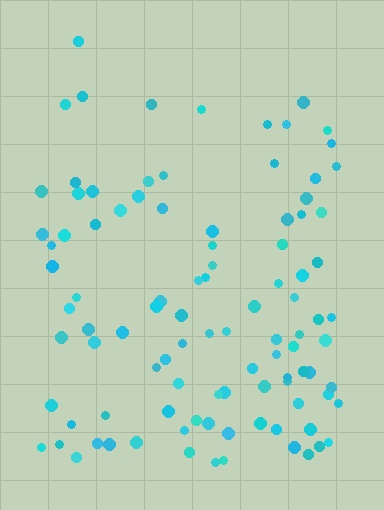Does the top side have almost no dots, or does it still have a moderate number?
Still a moderate number, just noticeably fewer than the bottom.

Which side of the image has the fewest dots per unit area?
The top.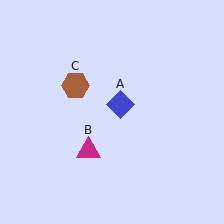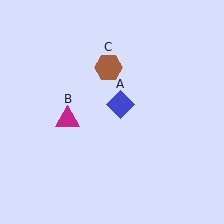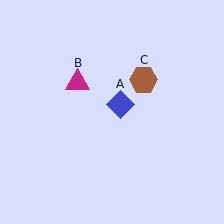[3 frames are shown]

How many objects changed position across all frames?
2 objects changed position: magenta triangle (object B), brown hexagon (object C).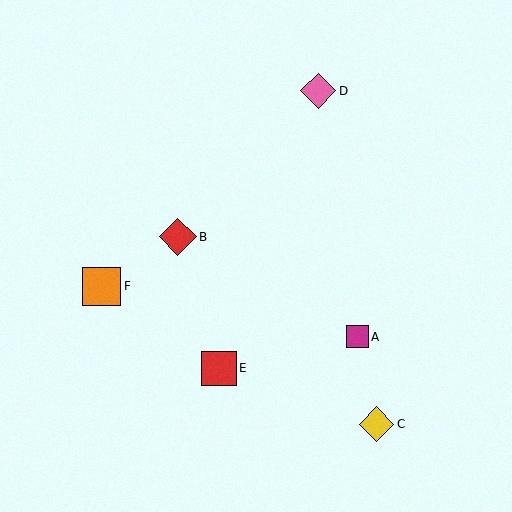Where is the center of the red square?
The center of the red square is at (219, 368).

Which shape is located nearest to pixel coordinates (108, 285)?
The orange square (labeled F) at (102, 286) is nearest to that location.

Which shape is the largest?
The orange square (labeled F) is the largest.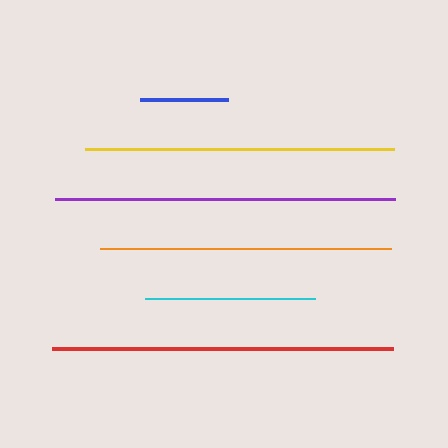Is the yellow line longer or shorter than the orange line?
The yellow line is longer than the orange line.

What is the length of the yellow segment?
The yellow segment is approximately 309 pixels long.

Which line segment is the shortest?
The blue line is the shortest at approximately 88 pixels.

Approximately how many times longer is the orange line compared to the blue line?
The orange line is approximately 3.3 times the length of the blue line.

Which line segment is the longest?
The red line is the longest at approximately 341 pixels.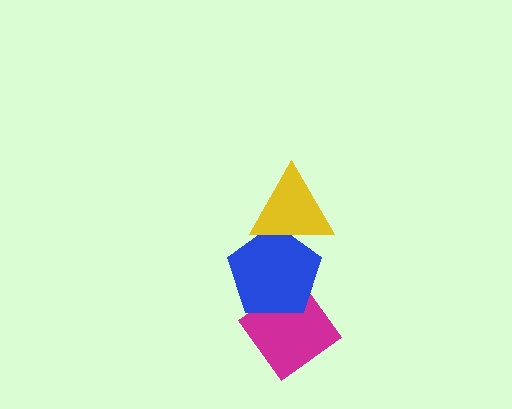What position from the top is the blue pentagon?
The blue pentagon is 2nd from the top.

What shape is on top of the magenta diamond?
The blue pentagon is on top of the magenta diamond.